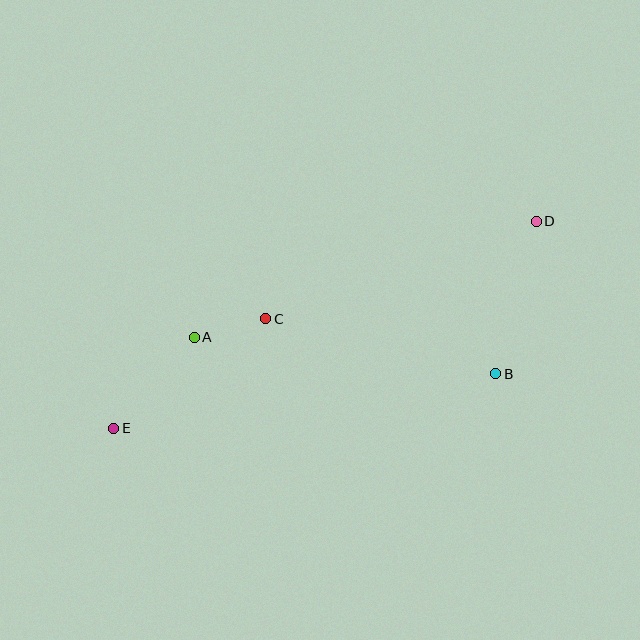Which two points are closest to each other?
Points A and C are closest to each other.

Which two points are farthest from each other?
Points D and E are farthest from each other.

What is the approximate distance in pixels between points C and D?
The distance between C and D is approximately 287 pixels.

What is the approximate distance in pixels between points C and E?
The distance between C and E is approximately 187 pixels.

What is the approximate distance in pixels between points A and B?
The distance between A and B is approximately 304 pixels.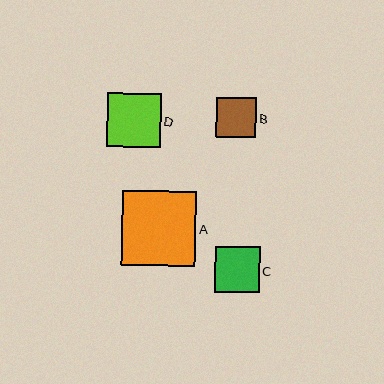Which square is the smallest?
Square B is the smallest with a size of approximately 39 pixels.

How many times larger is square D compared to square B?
Square D is approximately 1.4 times the size of square B.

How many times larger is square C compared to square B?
Square C is approximately 1.2 times the size of square B.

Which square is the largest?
Square A is the largest with a size of approximately 74 pixels.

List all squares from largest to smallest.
From largest to smallest: A, D, C, B.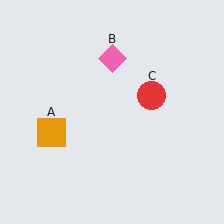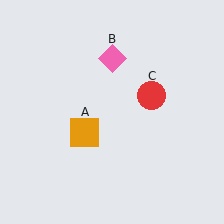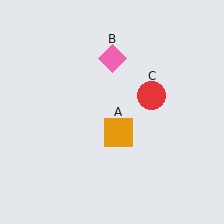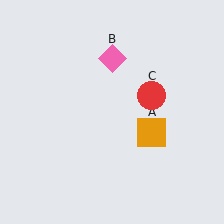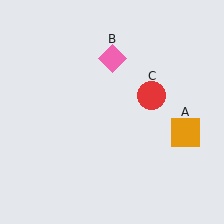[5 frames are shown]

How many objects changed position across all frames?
1 object changed position: orange square (object A).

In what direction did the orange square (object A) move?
The orange square (object A) moved right.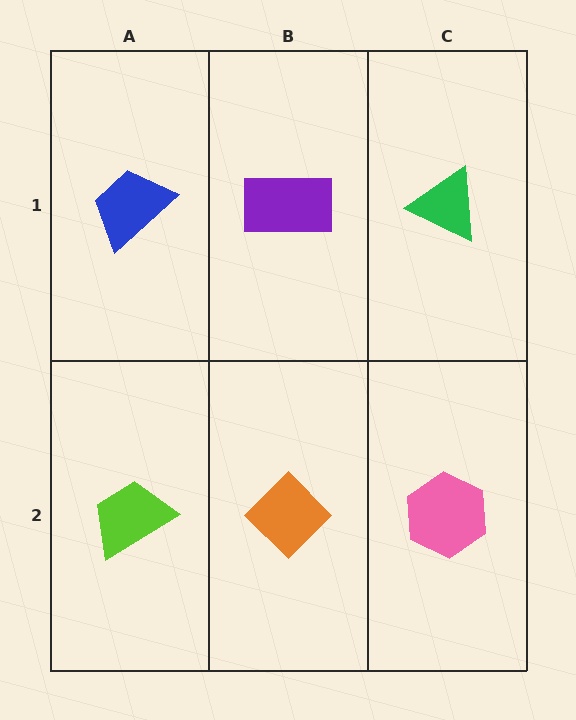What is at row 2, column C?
A pink hexagon.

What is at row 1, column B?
A purple rectangle.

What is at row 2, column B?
An orange diamond.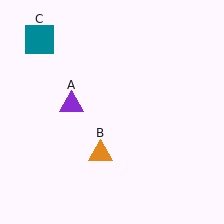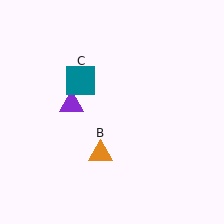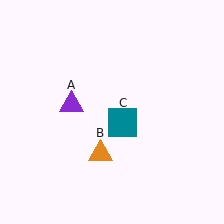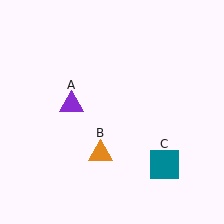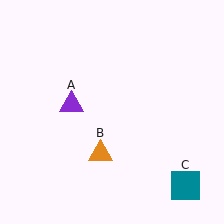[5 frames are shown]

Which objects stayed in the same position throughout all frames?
Purple triangle (object A) and orange triangle (object B) remained stationary.